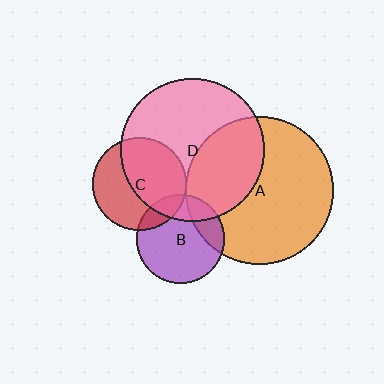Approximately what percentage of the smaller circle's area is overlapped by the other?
Approximately 35%.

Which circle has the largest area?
Circle A (orange).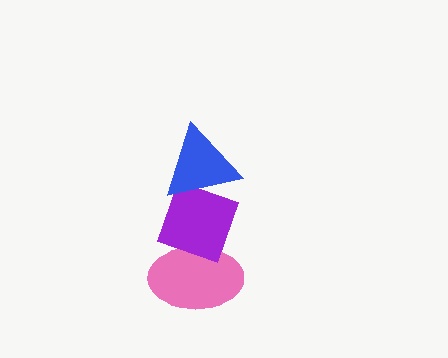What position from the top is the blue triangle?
The blue triangle is 1st from the top.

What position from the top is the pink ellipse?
The pink ellipse is 3rd from the top.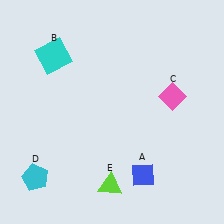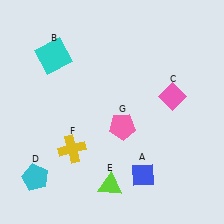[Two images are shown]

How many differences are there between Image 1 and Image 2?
There are 2 differences between the two images.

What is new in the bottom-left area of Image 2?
A yellow cross (F) was added in the bottom-left area of Image 2.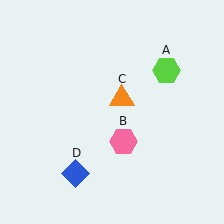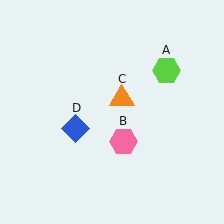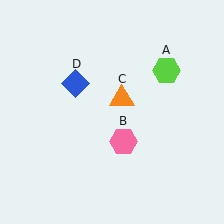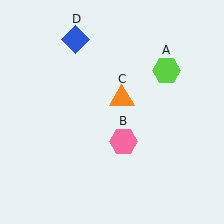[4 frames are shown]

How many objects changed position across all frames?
1 object changed position: blue diamond (object D).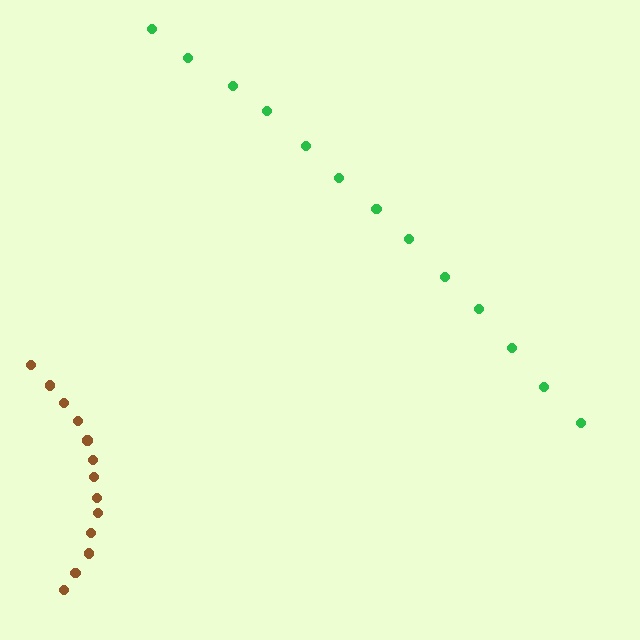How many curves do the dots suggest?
There are 2 distinct paths.